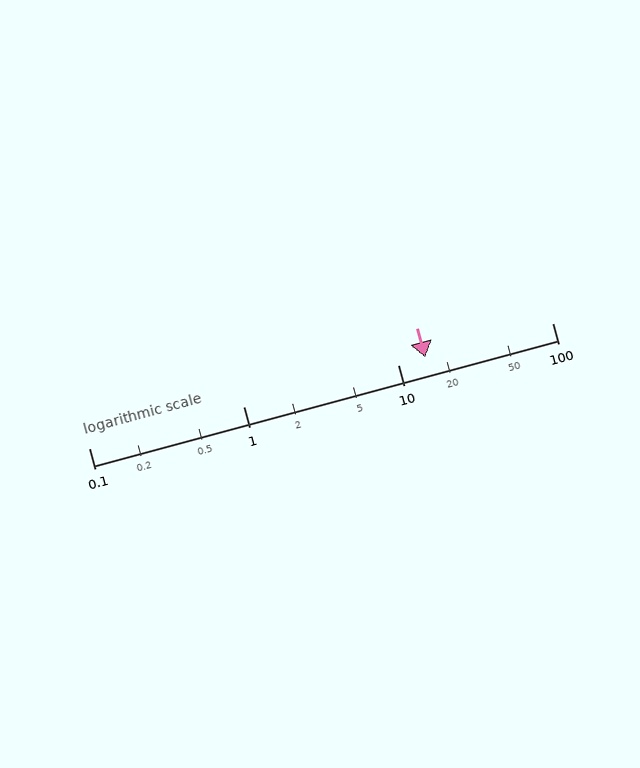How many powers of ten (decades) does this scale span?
The scale spans 3 decades, from 0.1 to 100.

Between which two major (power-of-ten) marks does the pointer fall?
The pointer is between 10 and 100.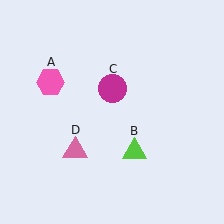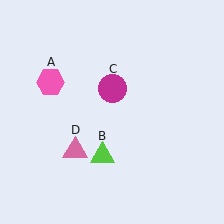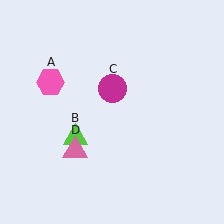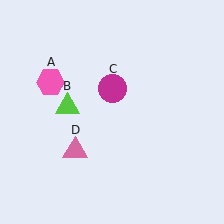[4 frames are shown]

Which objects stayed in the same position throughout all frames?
Pink hexagon (object A) and magenta circle (object C) and pink triangle (object D) remained stationary.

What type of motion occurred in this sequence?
The lime triangle (object B) rotated clockwise around the center of the scene.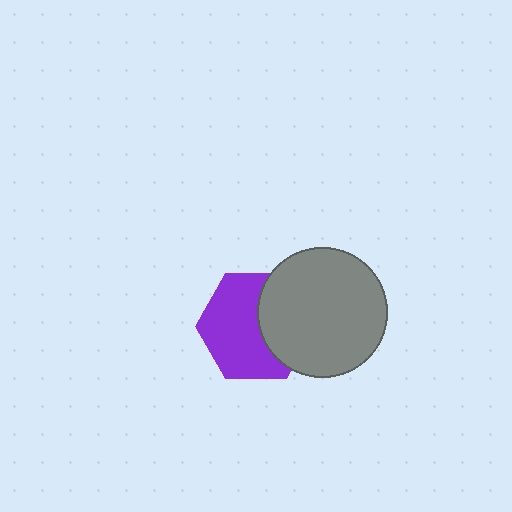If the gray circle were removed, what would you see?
You would see the complete purple hexagon.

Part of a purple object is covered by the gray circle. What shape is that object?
It is a hexagon.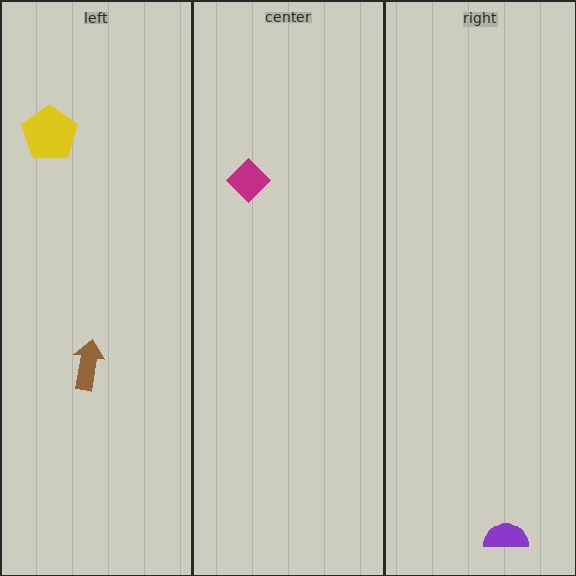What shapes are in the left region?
The yellow pentagon, the brown arrow.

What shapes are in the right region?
The purple semicircle.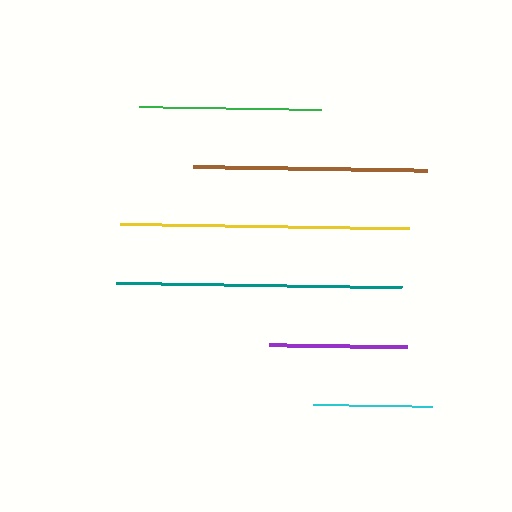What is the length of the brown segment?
The brown segment is approximately 234 pixels long.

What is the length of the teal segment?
The teal segment is approximately 286 pixels long.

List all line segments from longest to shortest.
From longest to shortest: yellow, teal, brown, green, purple, cyan.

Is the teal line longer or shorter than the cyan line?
The teal line is longer than the cyan line.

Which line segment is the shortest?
The cyan line is the shortest at approximately 120 pixels.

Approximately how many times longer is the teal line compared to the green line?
The teal line is approximately 1.6 times the length of the green line.